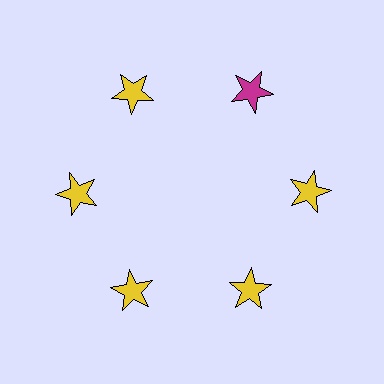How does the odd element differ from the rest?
It has a different color: magenta instead of yellow.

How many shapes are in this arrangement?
There are 6 shapes arranged in a ring pattern.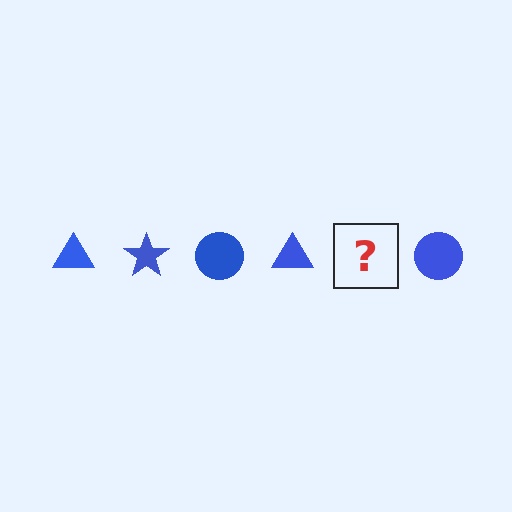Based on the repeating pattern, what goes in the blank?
The blank should be a blue star.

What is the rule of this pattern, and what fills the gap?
The rule is that the pattern cycles through triangle, star, circle shapes in blue. The gap should be filled with a blue star.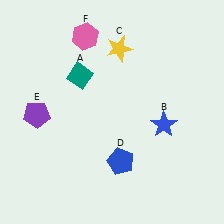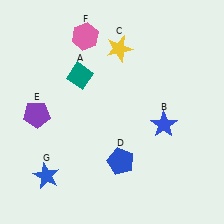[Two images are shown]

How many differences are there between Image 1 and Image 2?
There is 1 difference between the two images.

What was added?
A blue star (G) was added in Image 2.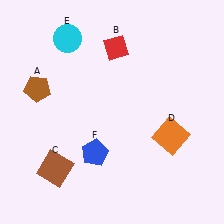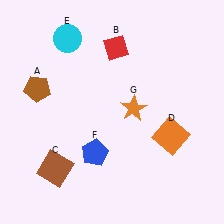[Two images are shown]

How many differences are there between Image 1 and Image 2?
There is 1 difference between the two images.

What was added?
An orange star (G) was added in Image 2.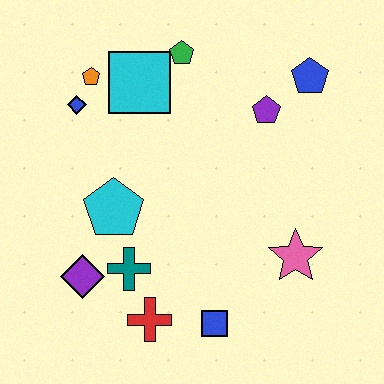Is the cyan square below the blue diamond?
No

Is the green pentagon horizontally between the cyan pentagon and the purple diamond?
No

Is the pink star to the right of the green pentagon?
Yes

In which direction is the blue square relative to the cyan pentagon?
The blue square is below the cyan pentagon.